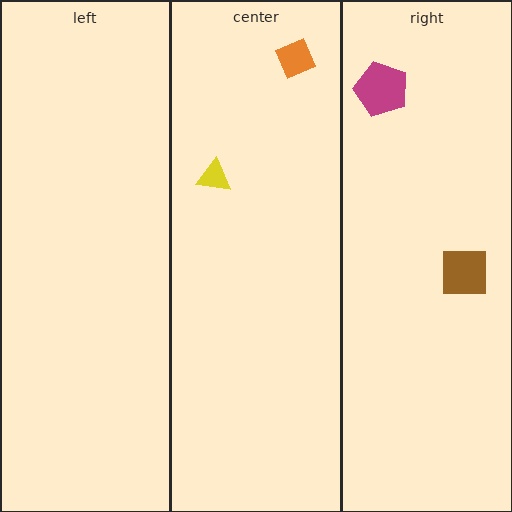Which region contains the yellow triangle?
The center region.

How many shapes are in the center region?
2.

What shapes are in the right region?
The magenta pentagon, the brown square.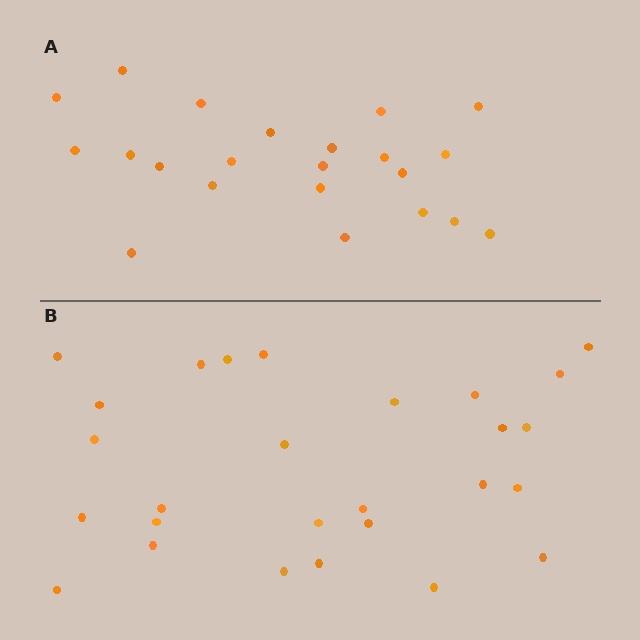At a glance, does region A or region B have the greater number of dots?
Region B (the bottom region) has more dots.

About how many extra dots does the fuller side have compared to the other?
Region B has about 5 more dots than region A.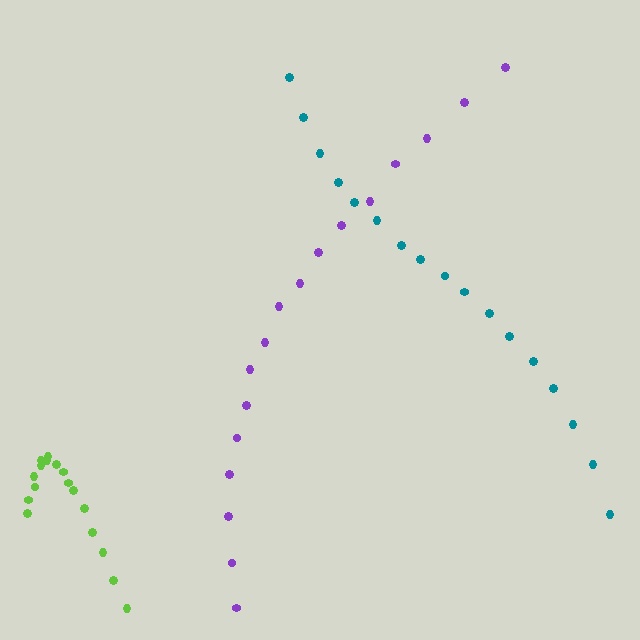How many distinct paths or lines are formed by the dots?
There are 3 distinct paths.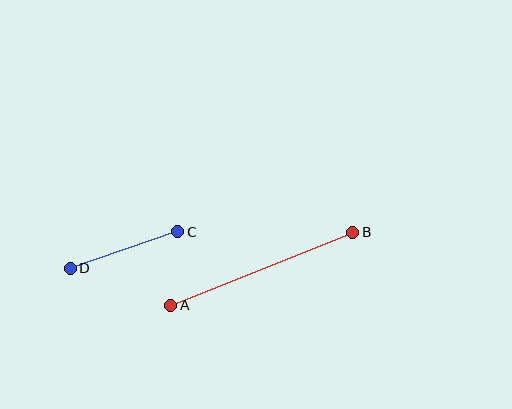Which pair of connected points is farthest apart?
Points A and B are farthest apart.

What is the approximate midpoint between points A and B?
The midpoint is at approximately (262, 269) pixels.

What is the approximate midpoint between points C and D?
The midpoint is at approximately (124, 250) pixels.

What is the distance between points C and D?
The distance is approximately 113 pixels.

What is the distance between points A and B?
The distance is approximately 196 pixels.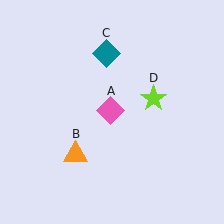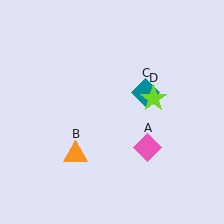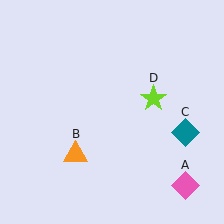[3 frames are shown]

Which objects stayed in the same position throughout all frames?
Orange triangle (object B) and lime star (object D) remained stationary.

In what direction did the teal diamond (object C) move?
The teal diamond (object C) moved down and to the right.